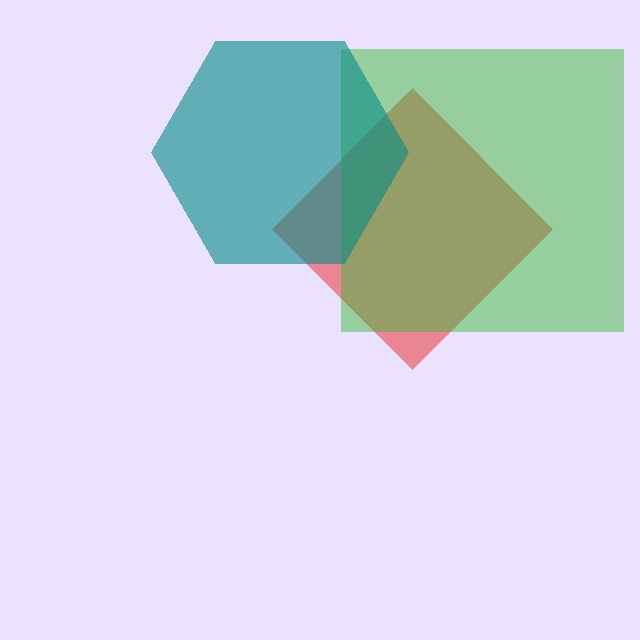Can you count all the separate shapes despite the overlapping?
Yes, there are 3 separate shapes.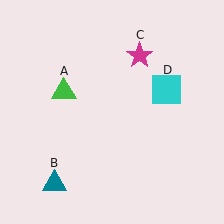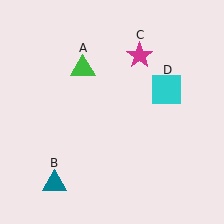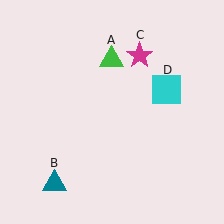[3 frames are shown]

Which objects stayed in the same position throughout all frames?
Teal triangle (object B) and magenta star (object C) and cyan square (object D) remained stationary.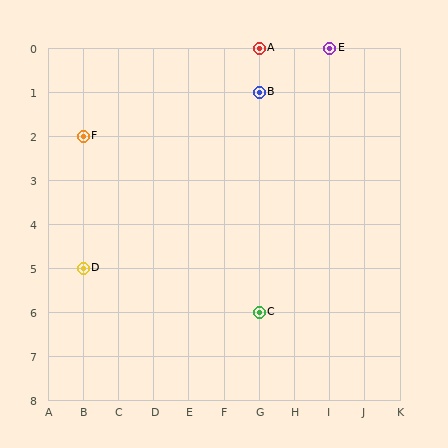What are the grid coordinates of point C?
Point C is at grid coordinates (G, 6).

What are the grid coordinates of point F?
Point F is at grid coordinates (B, 2).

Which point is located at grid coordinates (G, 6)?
Point C is at (G, 6).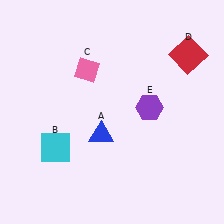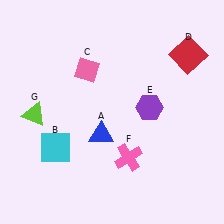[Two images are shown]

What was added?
A pink cross (F), a lime triangle (G) were added in Image 2.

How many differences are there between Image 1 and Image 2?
There are 2 differences between the two images.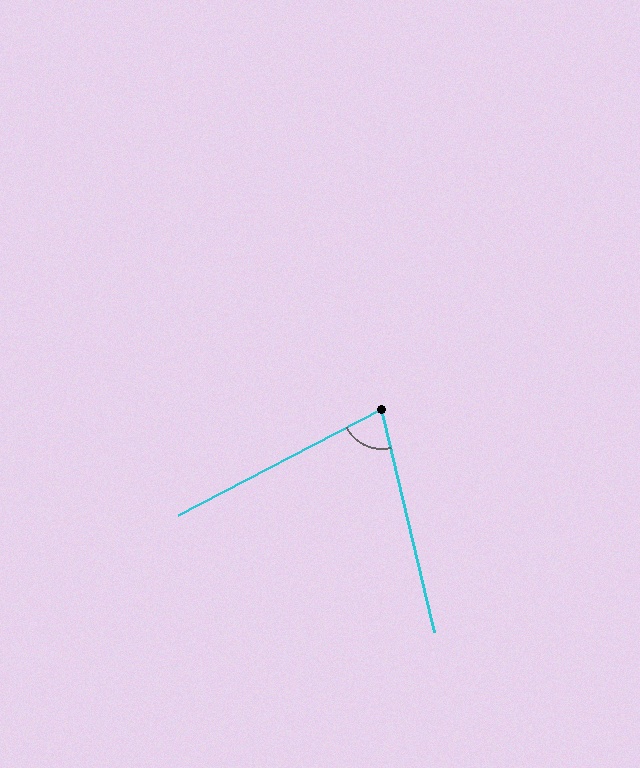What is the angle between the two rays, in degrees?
Approximately 76 degrees.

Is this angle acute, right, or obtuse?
It is acute.